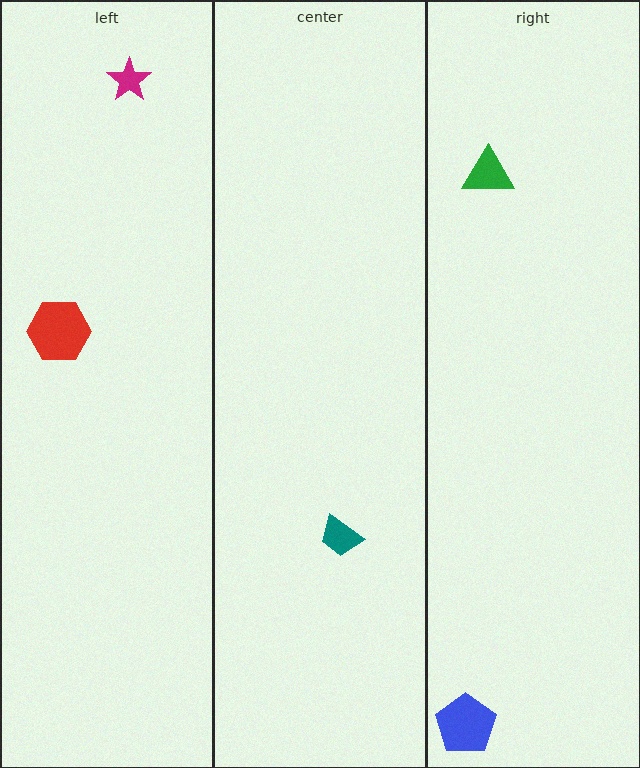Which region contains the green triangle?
The right region.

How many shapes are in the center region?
1.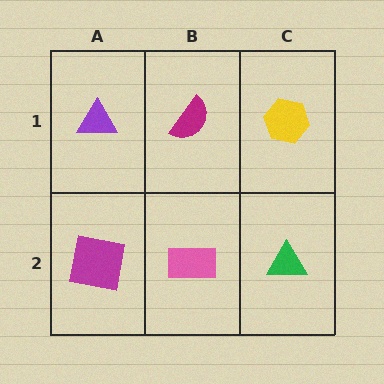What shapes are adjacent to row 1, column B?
A pink rectangle (row 2, column B), a purple triangle (row 1, column A), a yellow hexagon (row 1, column C).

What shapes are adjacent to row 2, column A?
A purple triangle (row 1, column A), a pink rectangle (row 2, column B).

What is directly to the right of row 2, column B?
A green triangle.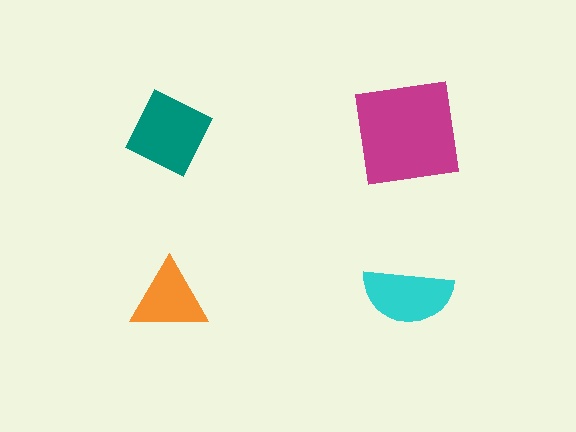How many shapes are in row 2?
2 shapes.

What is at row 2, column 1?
An orange triangle.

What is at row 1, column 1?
A teal diamond.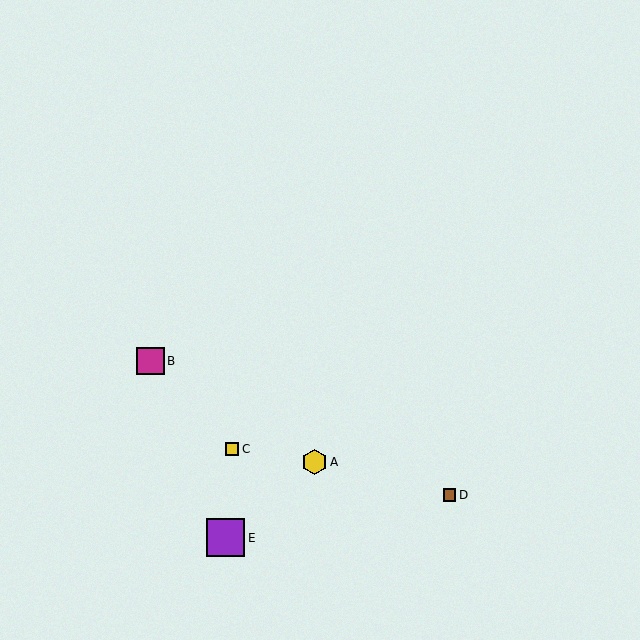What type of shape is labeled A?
Shape A is a yellow hexagon.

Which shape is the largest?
The purple square (labeled E) is the largest.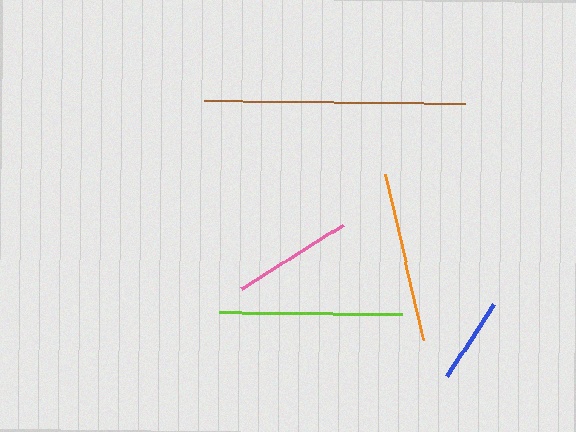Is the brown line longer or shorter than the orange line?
The brown line is longer than the orange line.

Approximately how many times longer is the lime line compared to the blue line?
The lime line is approximately 2.1 times the length of the blue line.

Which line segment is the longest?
The brown line is the longest at approximately 261 pixels.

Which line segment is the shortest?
The blue line is the shortest at approximately 86 pixels.